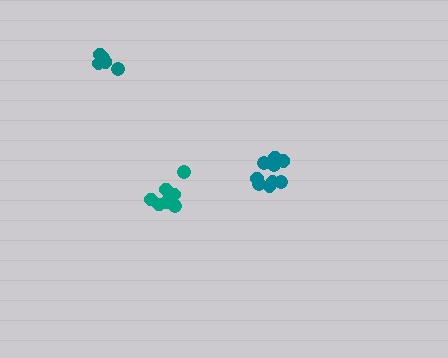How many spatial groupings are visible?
There are 3 spatial groupings.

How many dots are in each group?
Group 1: 9 dots, Group 2: 9 dots, Group 3: 5 dots (23 total).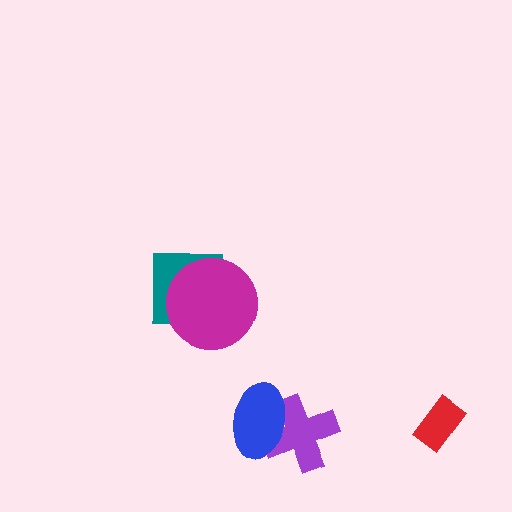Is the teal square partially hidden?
Yes, it is partially covered by another shape.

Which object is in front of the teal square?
The magenta circle is in front of the teal square.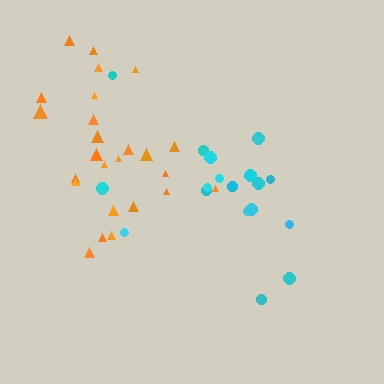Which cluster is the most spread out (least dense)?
Orange.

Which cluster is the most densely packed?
Cyan.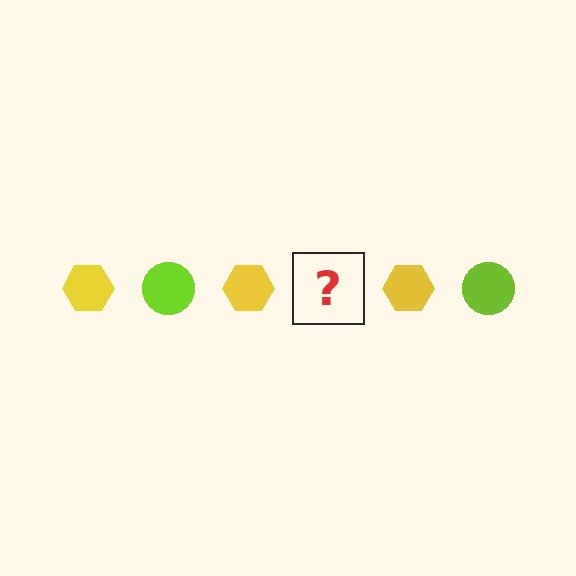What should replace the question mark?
The question mark should be replaced with a lime circle.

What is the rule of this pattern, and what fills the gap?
The rule is that the pattern alternates between yellow hexagon and lime circle. The gap should be filled with a lime circle.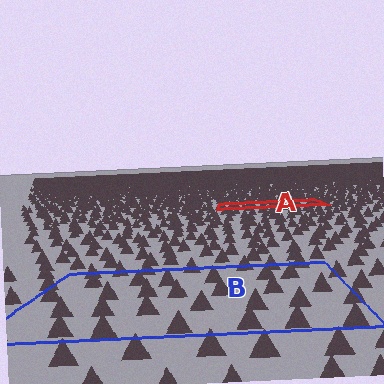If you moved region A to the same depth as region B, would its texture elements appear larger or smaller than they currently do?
They would appear larger. At a closer depth, the same texture elements are projected at a bigger on-screen size.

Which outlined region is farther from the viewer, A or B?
Region A is farther from the viewer — the texture elements inside it appear smaller and more densely packed.